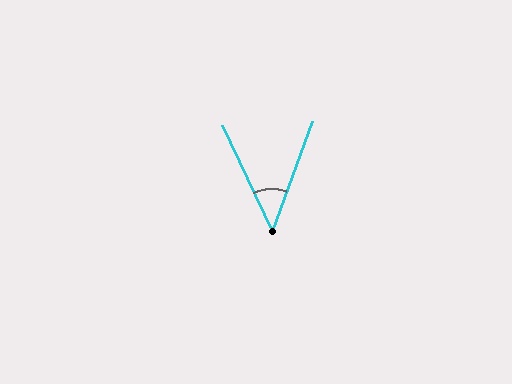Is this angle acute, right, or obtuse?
It is acute.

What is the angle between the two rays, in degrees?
Approximately 45 degrees.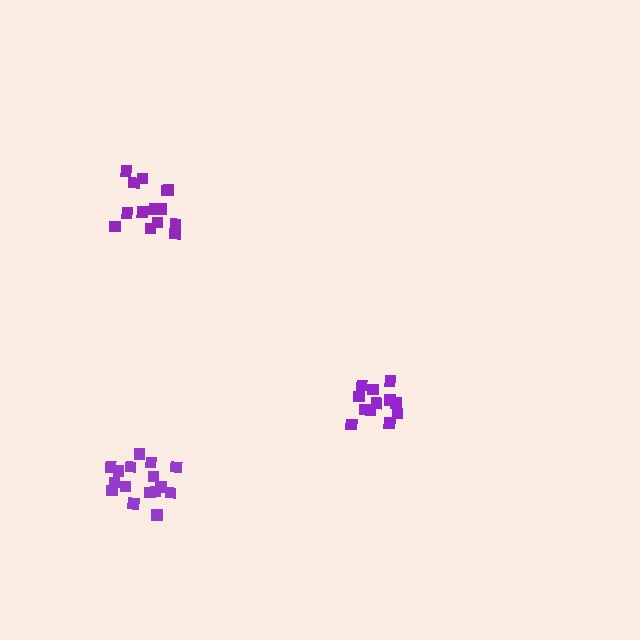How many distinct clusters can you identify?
There are 3 distinct clusters.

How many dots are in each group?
Group 1: 16 dots, Group 2: 12 dots, Group 3: 14 dots (42 total).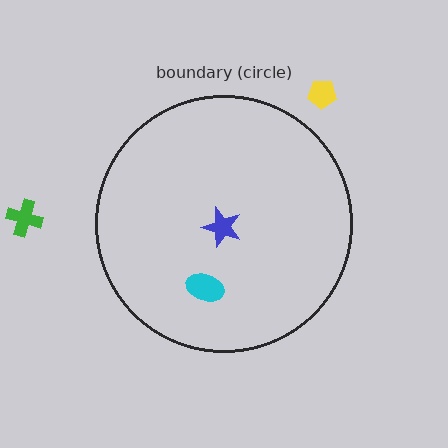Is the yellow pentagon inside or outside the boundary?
Outside.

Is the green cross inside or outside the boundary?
Outside.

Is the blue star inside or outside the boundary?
Inside.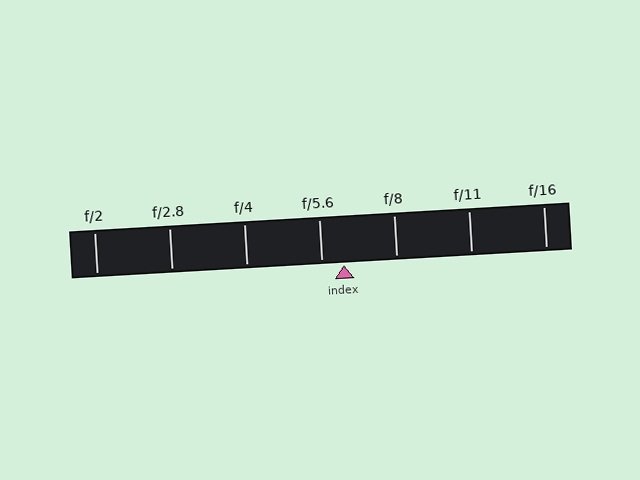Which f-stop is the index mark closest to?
The index mark is closest to f/5.6.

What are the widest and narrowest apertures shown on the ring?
The widest aperture shown is f/2 and the narrowest is f/16.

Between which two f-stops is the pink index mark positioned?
The index mark is between f/5.6 and f/8.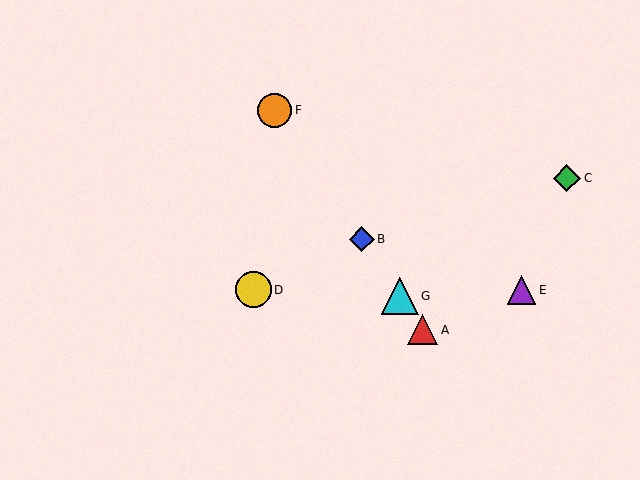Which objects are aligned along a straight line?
Objects A, B, F, G are aligned along a straight line.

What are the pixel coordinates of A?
Object A is at (422, 330).